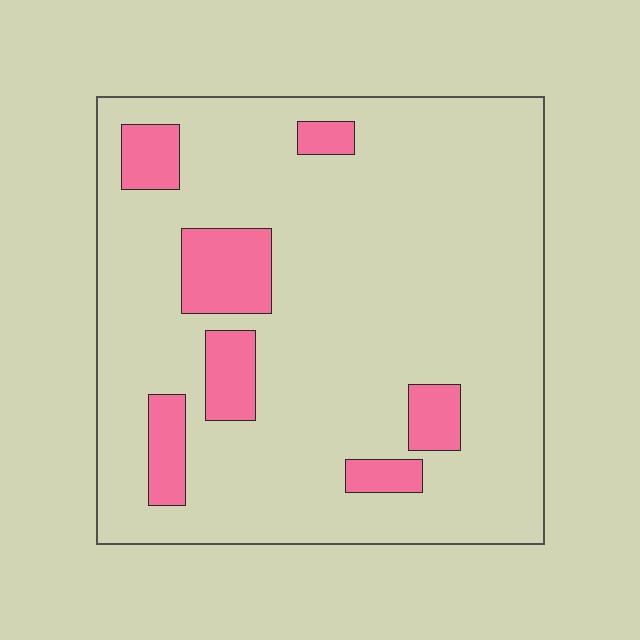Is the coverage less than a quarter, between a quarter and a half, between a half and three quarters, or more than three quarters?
Less than a quarter.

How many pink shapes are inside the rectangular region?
7.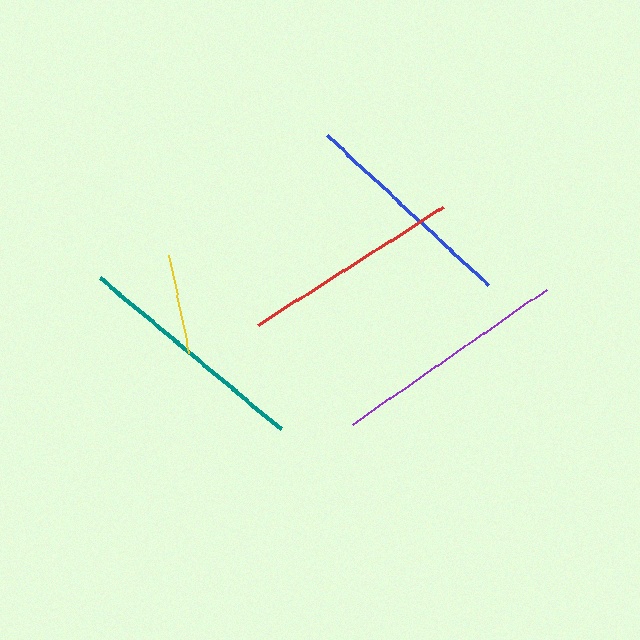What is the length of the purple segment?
The purple segment is approximately 236 pixels long.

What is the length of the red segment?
The red segment is approximately 219 pixels long.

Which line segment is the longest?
The purple line is the longest at approximately 236 pixels.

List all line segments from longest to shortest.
From longest to shortest: purple, teal, blue, red, yellow.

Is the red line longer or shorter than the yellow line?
The red line is longer than the yellow line.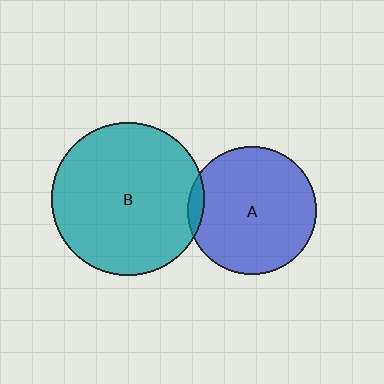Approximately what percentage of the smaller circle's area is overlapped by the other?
Approximately 5%.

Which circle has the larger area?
Circle B (teal).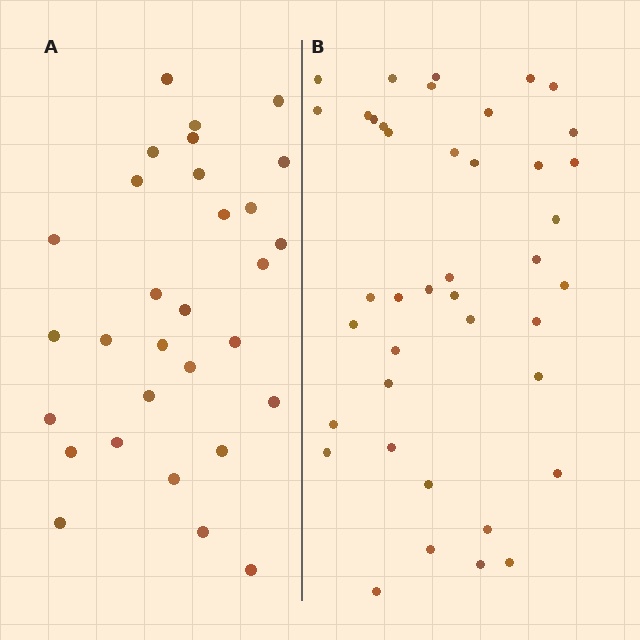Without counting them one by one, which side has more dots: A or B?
Region B (the right region) has more dots.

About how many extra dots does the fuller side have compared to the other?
Region B has roughly 12 or so more dots than region A.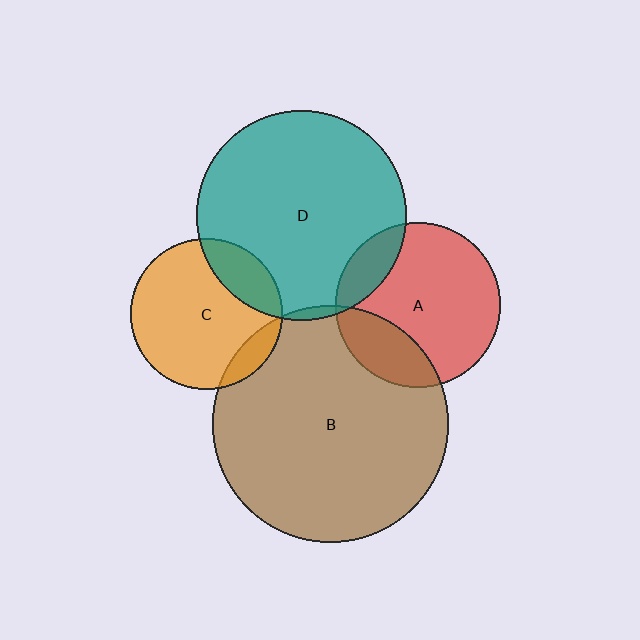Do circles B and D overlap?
Yes.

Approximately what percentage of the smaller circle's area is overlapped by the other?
Approximately 5%.